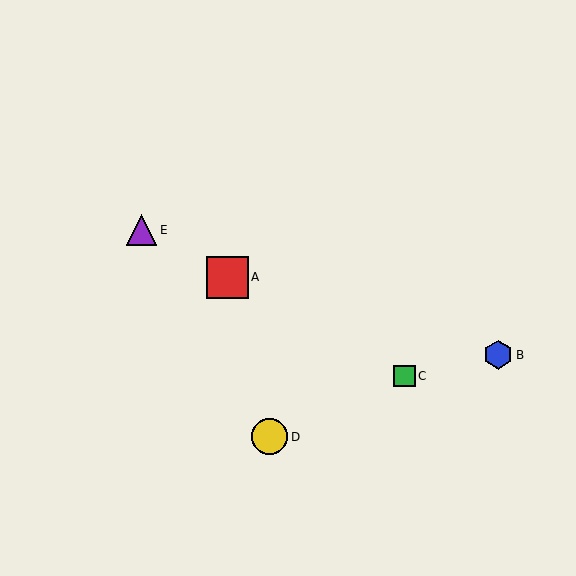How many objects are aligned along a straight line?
3 objects (A, C, E) are aligned along a straight line.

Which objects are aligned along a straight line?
Objects A, C, E are aligned along a straight line.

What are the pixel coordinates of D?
Object D is at (270, 437).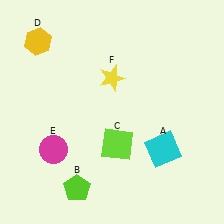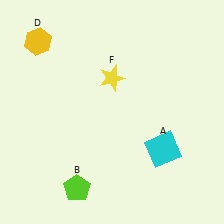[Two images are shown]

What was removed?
The magenta circle (E), the lime square (C) were removed in Image 2.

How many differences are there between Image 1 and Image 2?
There are 2 differences between the two images.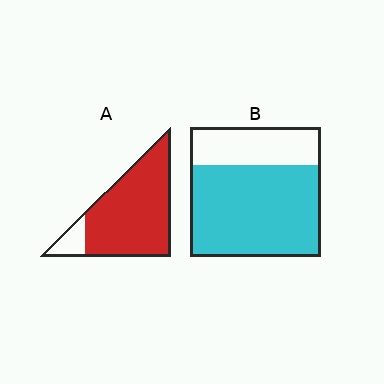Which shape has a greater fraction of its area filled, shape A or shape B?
Shape A.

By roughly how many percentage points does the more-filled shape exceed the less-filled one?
By roughly 15 percentage points (A over B).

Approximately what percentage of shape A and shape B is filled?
A is approximately 90% and B is approximately 70%.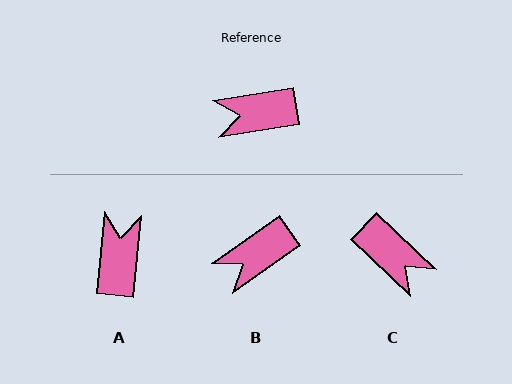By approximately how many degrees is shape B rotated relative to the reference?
Approximately 26 degrees counter-clockwise.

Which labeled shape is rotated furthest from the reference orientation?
C, about 127 degrees away.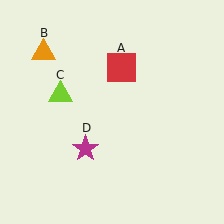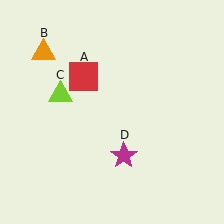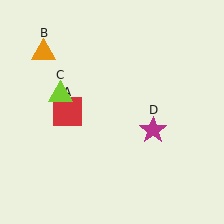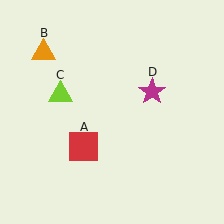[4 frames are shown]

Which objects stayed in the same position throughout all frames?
Orange triangle (object B) and lime triangle (object C) remained stationary.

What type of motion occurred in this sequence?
The red square (object A), magenta star (object D) rotated counterclockwise around the center of the scene.